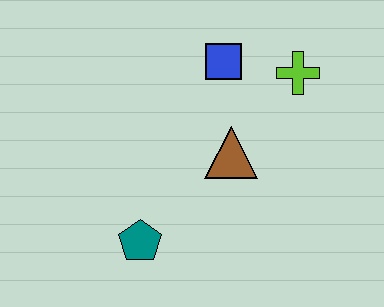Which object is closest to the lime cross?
The blue square is closest to the lime cross.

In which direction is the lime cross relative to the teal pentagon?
The lime cross is above the teal pentagon.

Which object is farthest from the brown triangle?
The teal pentagon is farthest from the brown triangle.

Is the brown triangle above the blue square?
No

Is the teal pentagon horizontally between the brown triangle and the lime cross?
No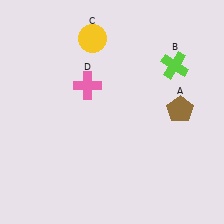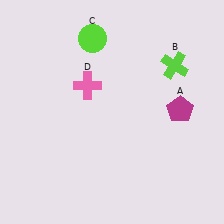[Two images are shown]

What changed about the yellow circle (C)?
In Image 1, C is yellow. In Image 2, it changed to lime.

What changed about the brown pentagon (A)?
In Image 1, A is brown. In Image 2, it changed to magenta.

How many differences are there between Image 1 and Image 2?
There are 2 differences between the two images.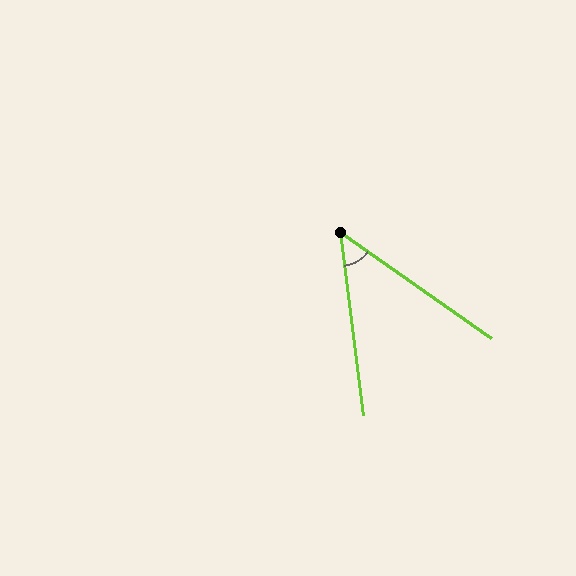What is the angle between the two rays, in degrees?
Approximately 48 degrees.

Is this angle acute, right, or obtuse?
It is acute.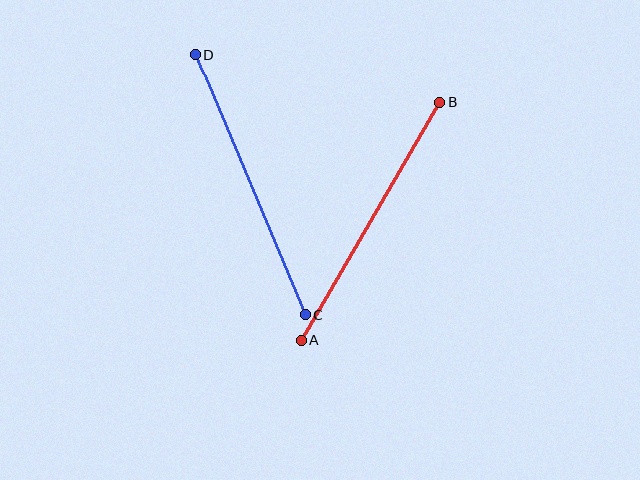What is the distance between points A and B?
The distance is approximately 275 pixels.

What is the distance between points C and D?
The distance is approximately 282 pixels.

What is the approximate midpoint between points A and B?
The midpoint is at approximately (370, 221) pixels.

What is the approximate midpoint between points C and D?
The midpoint is at approximately (251, 185) pixels.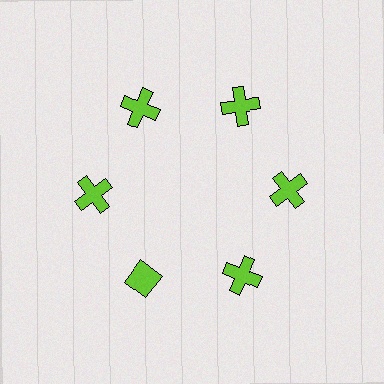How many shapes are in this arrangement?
There are 6 shapes arranged in a ring pattern.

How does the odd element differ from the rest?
It has a different shape: diamond instead of cross.